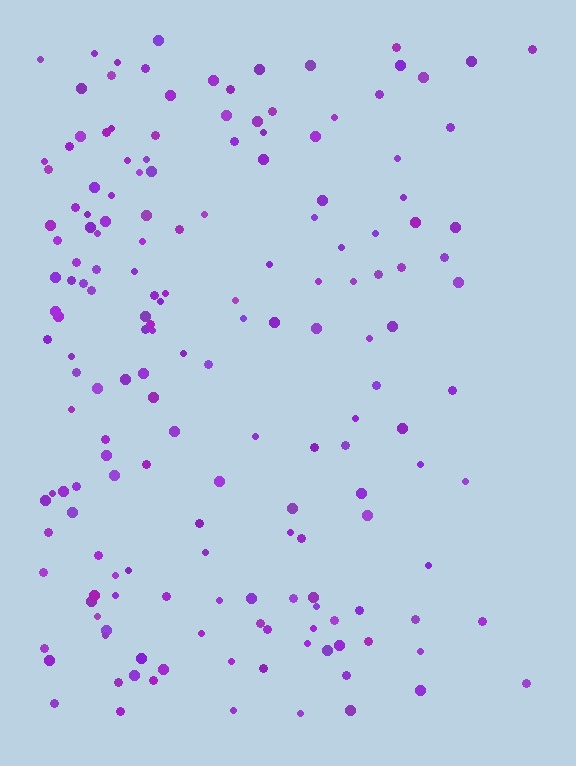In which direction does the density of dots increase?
From right to left, with the left side densest.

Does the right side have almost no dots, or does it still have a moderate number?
Still a moderate number, just noticeably fewer than the left.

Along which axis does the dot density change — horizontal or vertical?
Horizontal.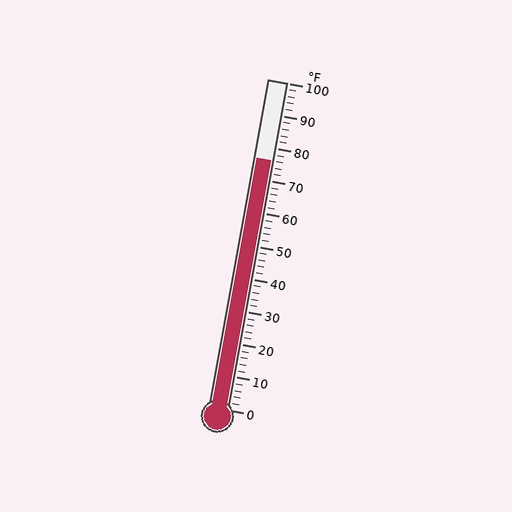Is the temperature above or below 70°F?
The temperature is above 70°F.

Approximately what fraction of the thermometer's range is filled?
The thermometer is filled to approximately 75% of its range.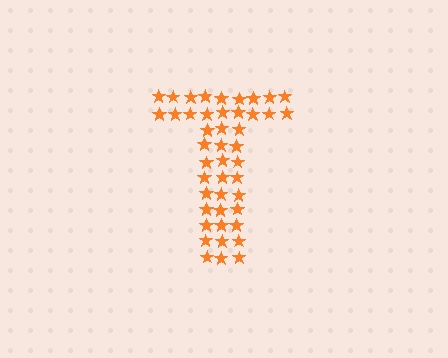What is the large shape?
The large shape is the letter T.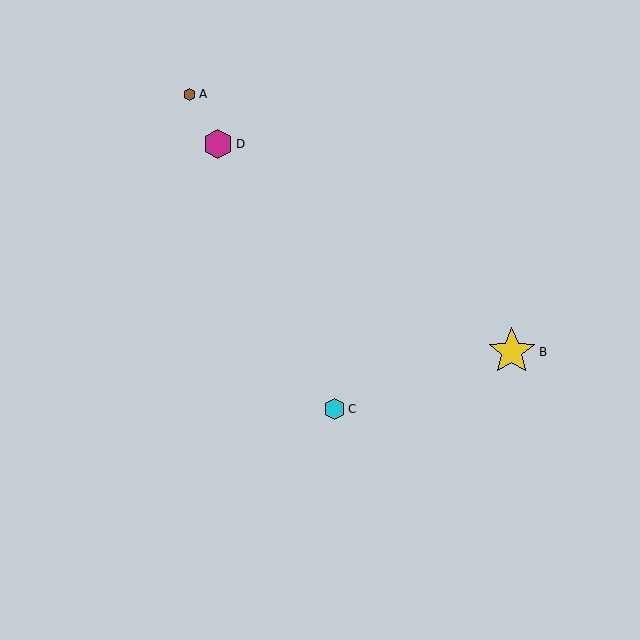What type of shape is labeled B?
Shape B is a yellow star.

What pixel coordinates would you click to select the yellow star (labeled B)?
Click at (512, 352) to select the yellow star B.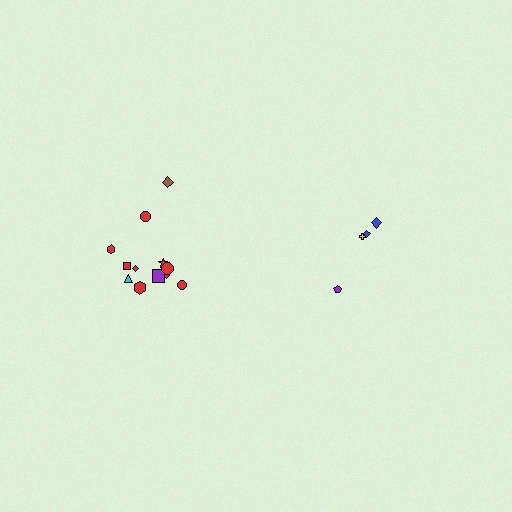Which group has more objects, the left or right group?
The left group.